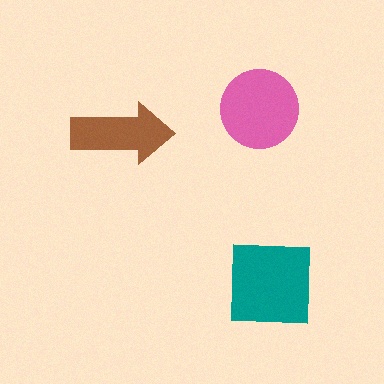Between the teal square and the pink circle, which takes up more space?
The teal square.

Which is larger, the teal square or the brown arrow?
The teal square.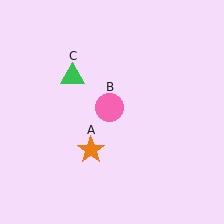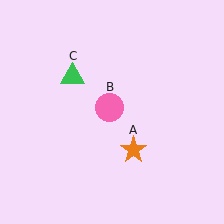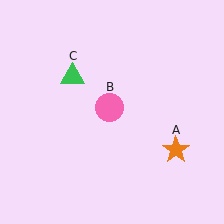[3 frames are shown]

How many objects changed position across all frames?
1 object changed position: orange star (object A).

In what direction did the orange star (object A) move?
The orange star (object A) moved right.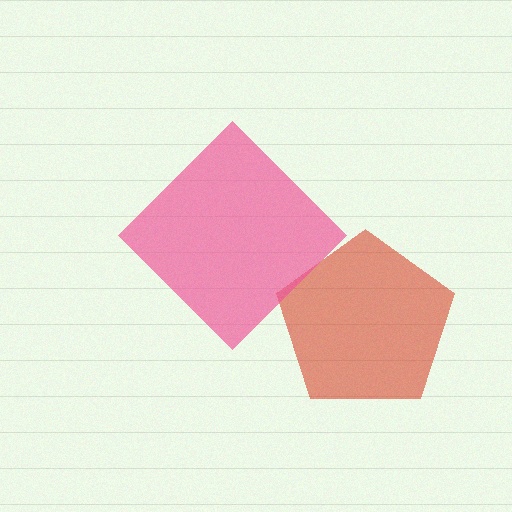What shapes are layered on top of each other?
The layered shapes are: a red pentagon, a pink diamond.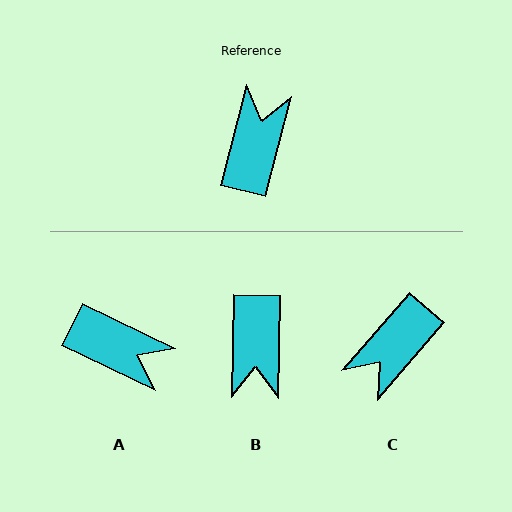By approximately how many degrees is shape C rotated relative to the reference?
Approximately 153 degrees counter-clockwise.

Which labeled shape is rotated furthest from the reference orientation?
B, about 167 degrees away.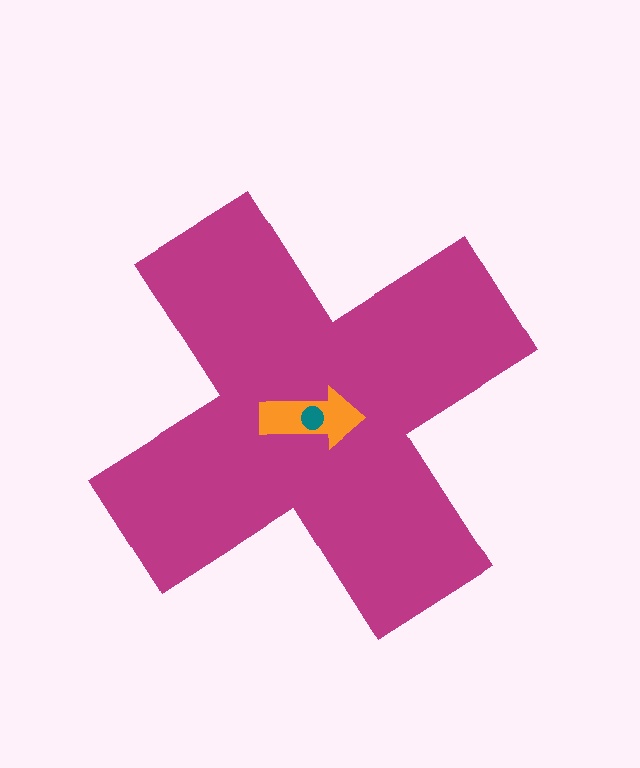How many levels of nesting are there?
3.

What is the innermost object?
The teal circle.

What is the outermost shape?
The magenta cross.